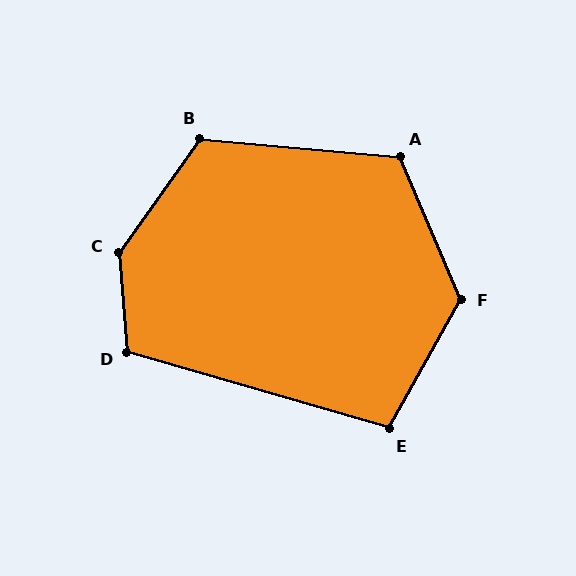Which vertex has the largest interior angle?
C, at approximately 139 degrees.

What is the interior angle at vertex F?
Approximately 128 degrees (obtuse).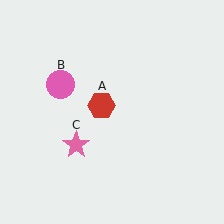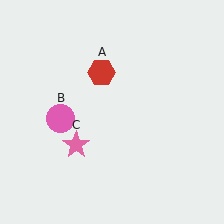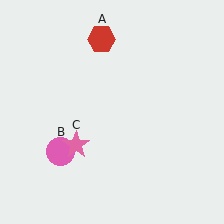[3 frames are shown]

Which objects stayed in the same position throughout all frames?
Pink star (object C) remained stationary.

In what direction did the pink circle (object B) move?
The pink circle (object B) moved down.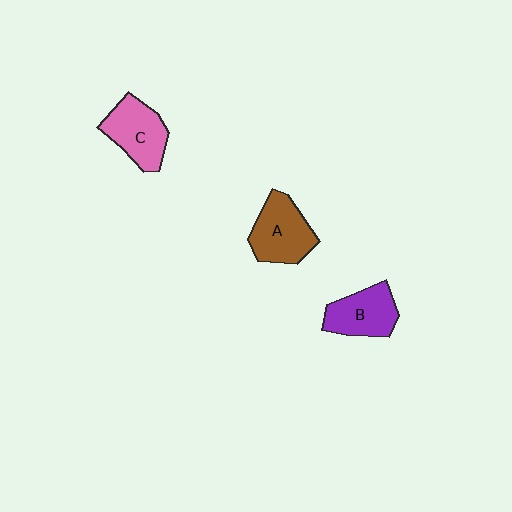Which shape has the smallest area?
Shape B (purple).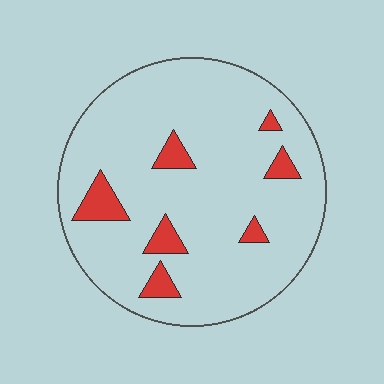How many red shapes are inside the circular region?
7.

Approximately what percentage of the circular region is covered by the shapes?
Approximately 10%.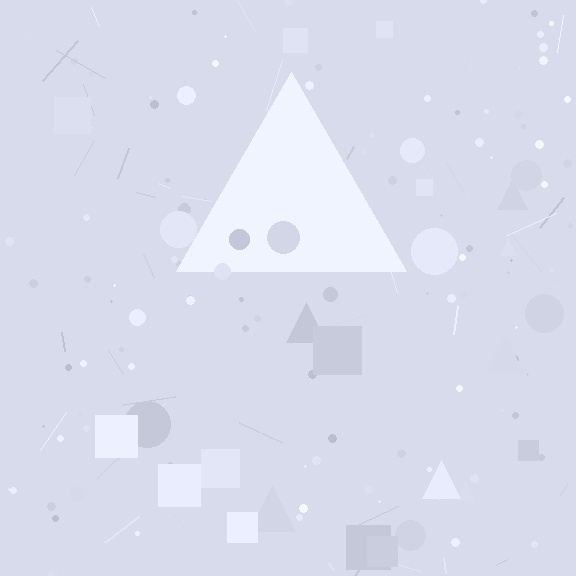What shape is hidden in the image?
A triangle is hidden in the image.